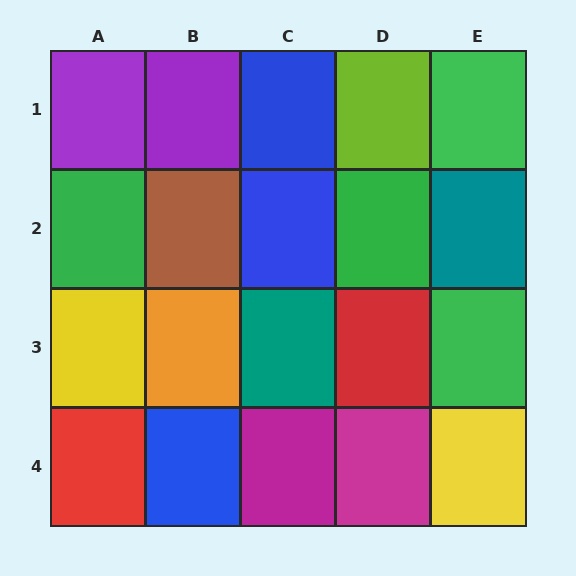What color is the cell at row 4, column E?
Yellow.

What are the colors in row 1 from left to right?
Purple, purple, blue, lime, green.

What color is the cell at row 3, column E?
Green.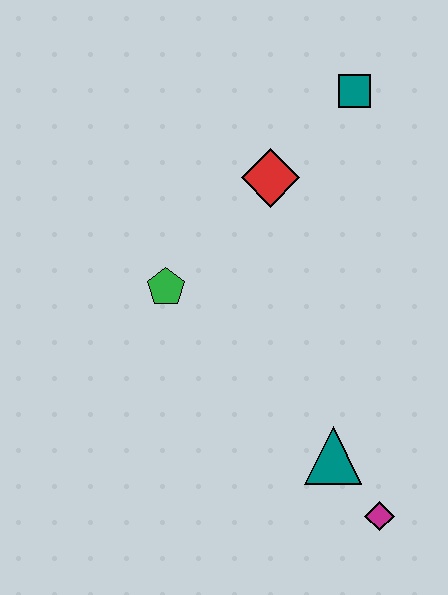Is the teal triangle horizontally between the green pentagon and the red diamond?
No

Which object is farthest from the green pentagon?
The magenta diamond is farthest from the green pentagon.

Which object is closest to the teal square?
The red diamond is closest to the teal square.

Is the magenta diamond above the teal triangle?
No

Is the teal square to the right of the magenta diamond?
No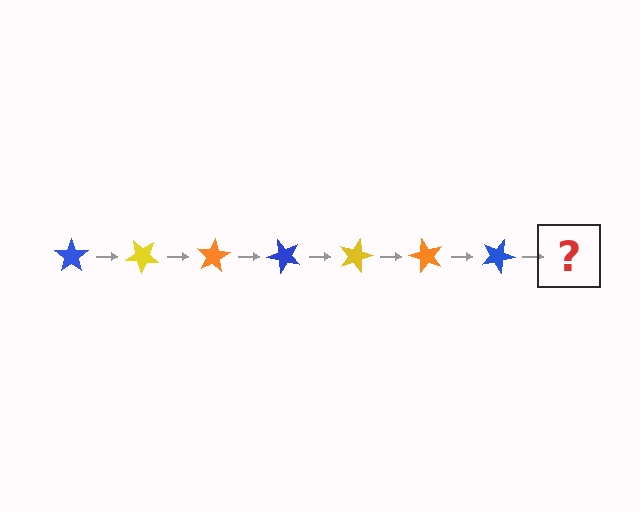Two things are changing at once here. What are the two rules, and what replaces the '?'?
The two rules are that it rotates 40 degrees each step and the color cycles through blue, yellow, and orange. The '?' should be a yellow star, rotated 280 degrees from the start.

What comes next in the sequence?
The next element should be a yellow star, rotated 280 degrees from the start.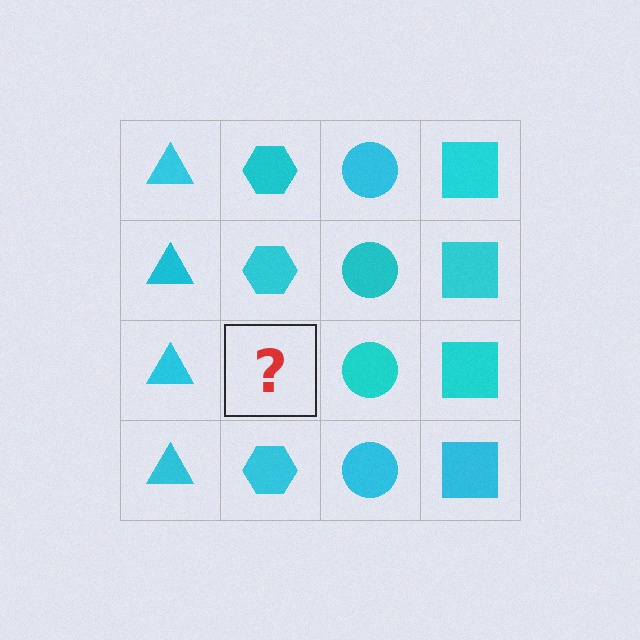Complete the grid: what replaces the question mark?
The question mark should be replaced with a cyan hexagon.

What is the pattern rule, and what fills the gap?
The rule is that each column has a consistent shape. The gap should be filled with a cyan hexagon.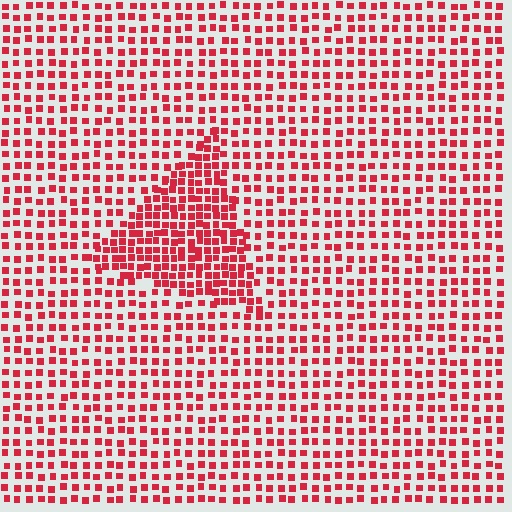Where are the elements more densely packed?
The elements are more densely packed inside the triangle boundary.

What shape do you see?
I see a triangle.